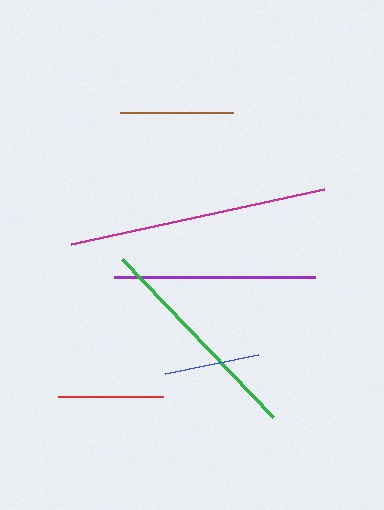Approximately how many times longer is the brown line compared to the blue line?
The brown line is approximately 1.2 times the length of the blue line.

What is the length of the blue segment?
The blue segment is approximately 95 pixels long.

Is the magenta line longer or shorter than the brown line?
The magenta line is longer than the brown line.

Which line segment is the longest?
The magenta line is the longest at approximately 259 pixels.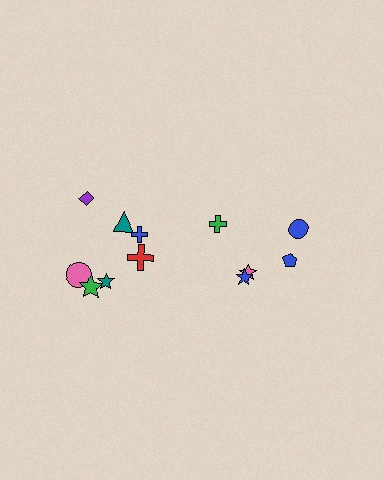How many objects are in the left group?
There are 7 objects.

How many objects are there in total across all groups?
There are 12 objects.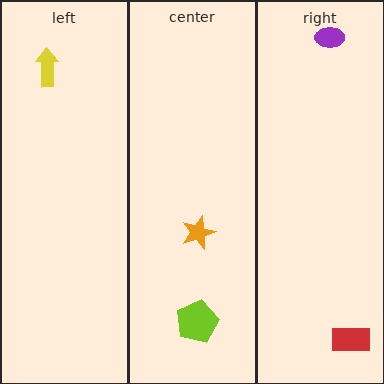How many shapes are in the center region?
2.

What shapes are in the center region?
The lime pentagon, the orange star.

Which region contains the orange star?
The center region.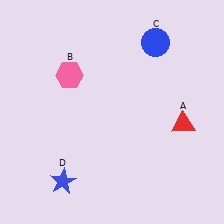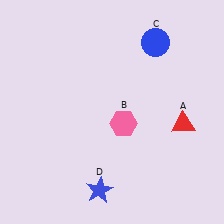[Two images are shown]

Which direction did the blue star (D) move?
The blue star (D) moved right.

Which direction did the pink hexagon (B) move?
The pink hexagon (B) moved right.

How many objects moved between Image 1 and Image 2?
2 objects moved between the two images.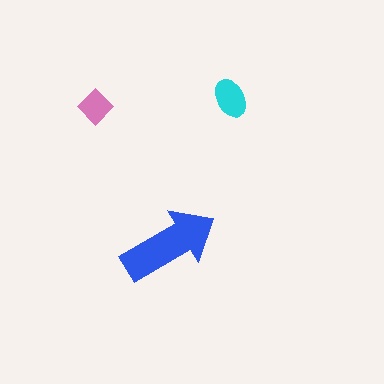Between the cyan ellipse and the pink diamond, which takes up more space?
The cyan ellipse.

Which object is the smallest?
The pink diamond.